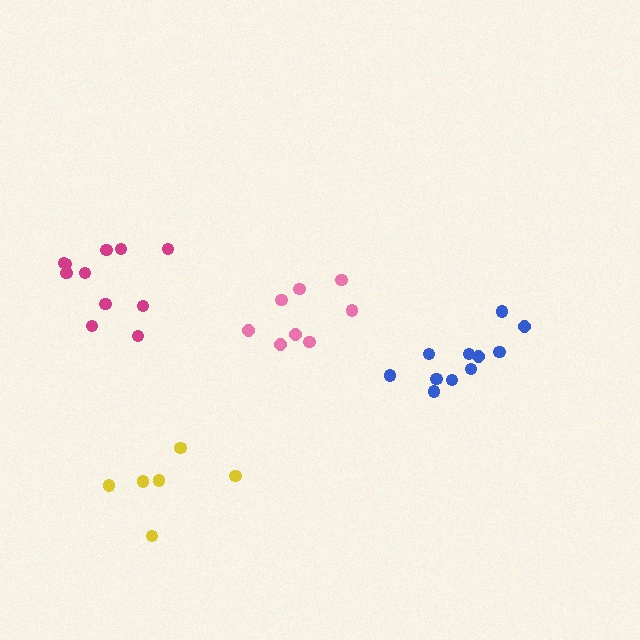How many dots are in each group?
Group 1: 6 dots, Group 2: 11 dots, Group 3: 8 dots, Group 4: 11 dots (36 total).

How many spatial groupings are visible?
There are 4 spatial groupings.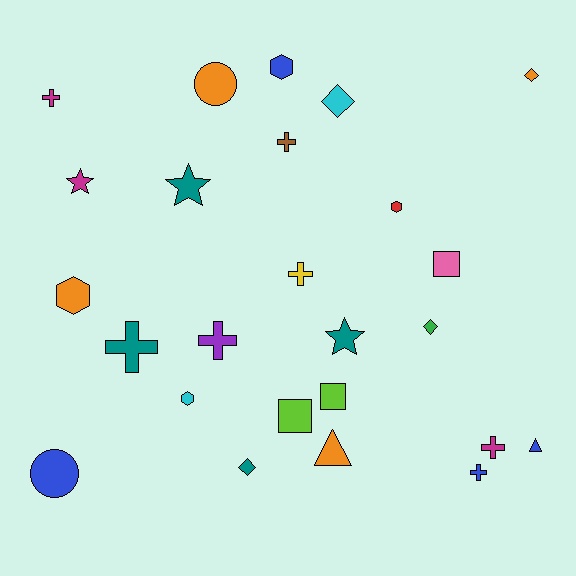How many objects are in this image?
There are 25 objects.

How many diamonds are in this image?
There are 4 diamonds.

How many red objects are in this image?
There is 1 red object.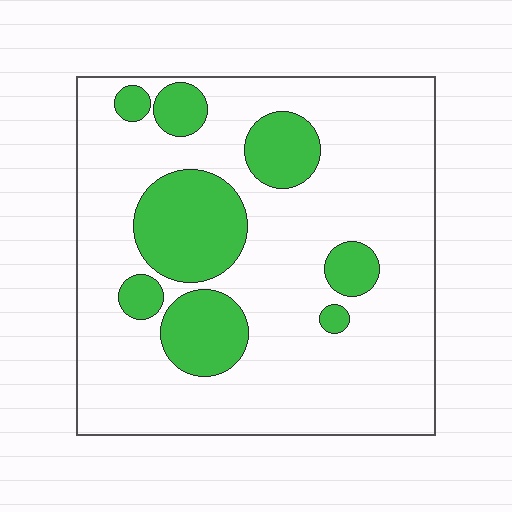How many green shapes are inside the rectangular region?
8.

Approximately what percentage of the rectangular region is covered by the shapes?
Approximately 25%.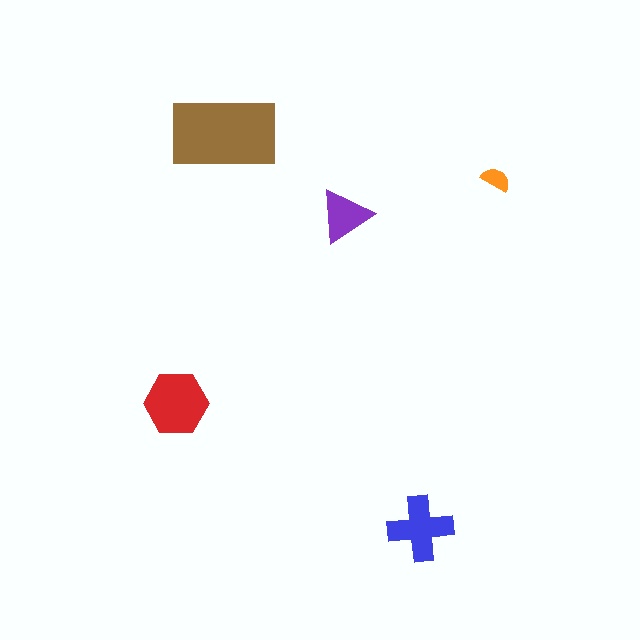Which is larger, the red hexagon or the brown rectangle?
The brown rectangle.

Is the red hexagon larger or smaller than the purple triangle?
Larger.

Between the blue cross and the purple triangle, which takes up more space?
The blue cross.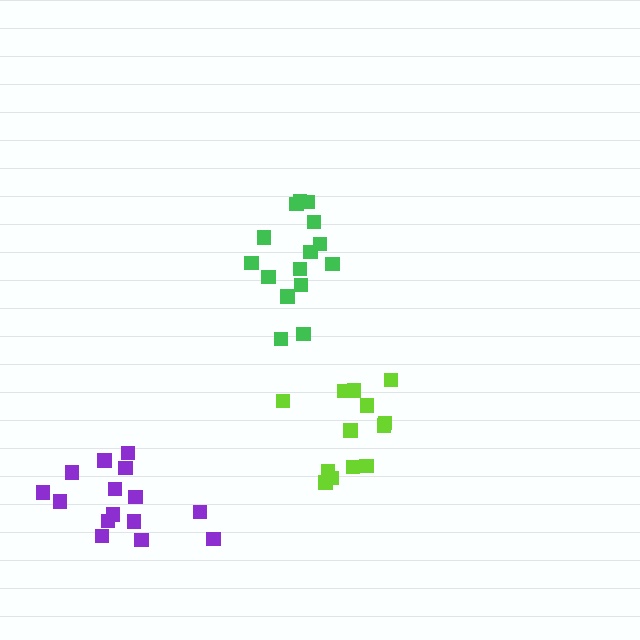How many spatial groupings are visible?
There are 3 spatial groupings.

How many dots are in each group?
Group 1: 15 dots, Group 2: 13 dots, Group 3: 15 dots (43 total).